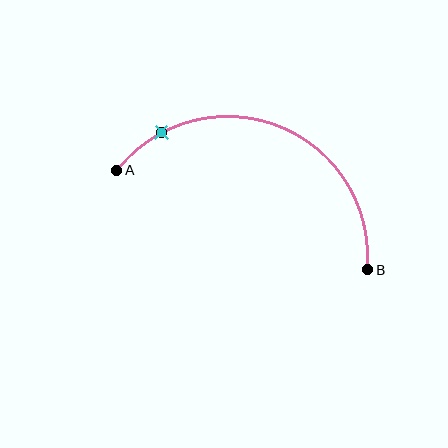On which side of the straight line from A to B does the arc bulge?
The arc bulges above the straight line connecting A and B.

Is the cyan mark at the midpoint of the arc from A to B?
No. The cyan mark lies on the arc but is closer to endpoint A. The arc midpoint would be at the point on the curve equidistant along the arc from both A and B.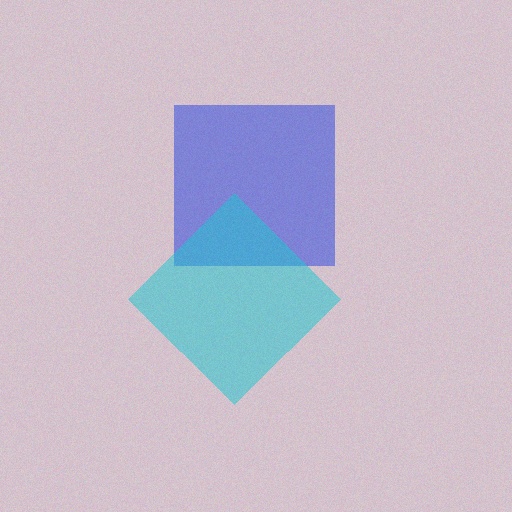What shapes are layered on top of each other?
The layered shapes are: a blue square, a cyan diamond.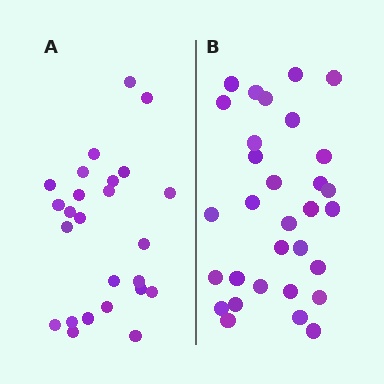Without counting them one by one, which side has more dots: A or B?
Region B (the right region) has more dots.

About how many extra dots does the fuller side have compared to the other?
Region B has about 6 more dots than region A.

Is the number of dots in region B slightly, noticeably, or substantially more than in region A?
Region B has only slightly more — the two regions are fairly close. The ratio is roughly 1.2 to 1.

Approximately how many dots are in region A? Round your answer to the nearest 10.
About 20 dots. (The exact count is 25, which rounds to 20.)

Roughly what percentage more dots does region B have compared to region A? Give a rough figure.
About 25% more.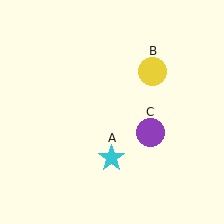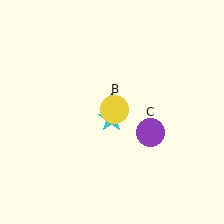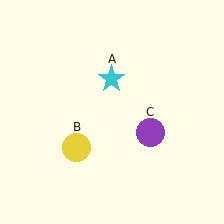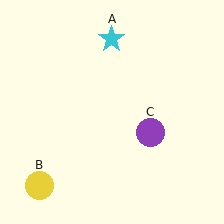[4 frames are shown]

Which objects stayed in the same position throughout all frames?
Purple circle (object C) remained stationary.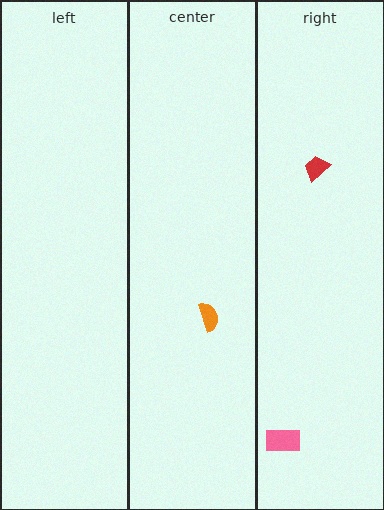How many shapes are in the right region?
2.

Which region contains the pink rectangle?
The right region.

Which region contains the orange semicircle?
The center region.